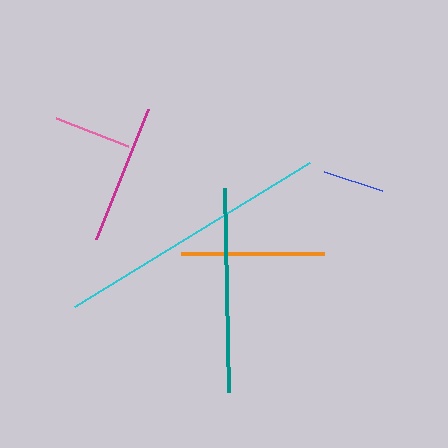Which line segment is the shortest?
The blue line is the shortest at approximately 61 pixels.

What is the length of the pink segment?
The pink segment is approximately 77 pixels long.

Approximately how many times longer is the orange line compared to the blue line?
The orange line is approximately 2.3 times the length of the blue line.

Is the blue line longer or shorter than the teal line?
The teal line is longer than the blue line.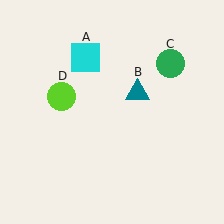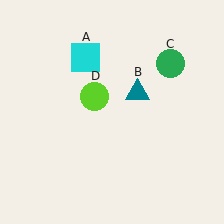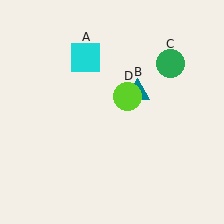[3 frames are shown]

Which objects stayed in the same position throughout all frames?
Cyan square (object A) and teal triangle (object B) and green circle (object C) remained stationary.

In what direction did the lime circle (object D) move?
The lime circle (object D) moved right.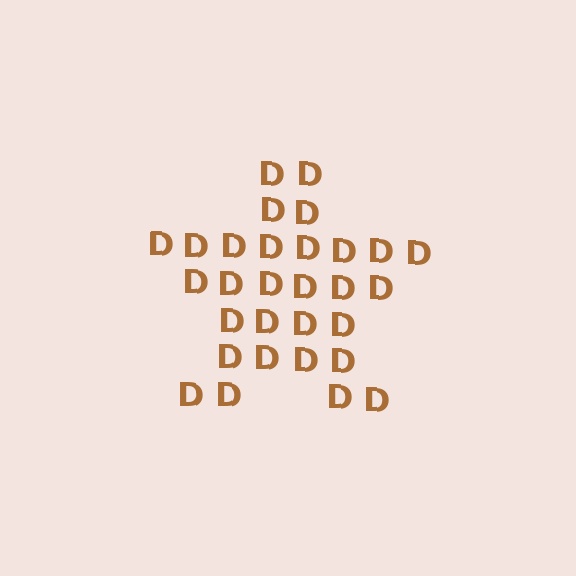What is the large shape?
The large shape is a star.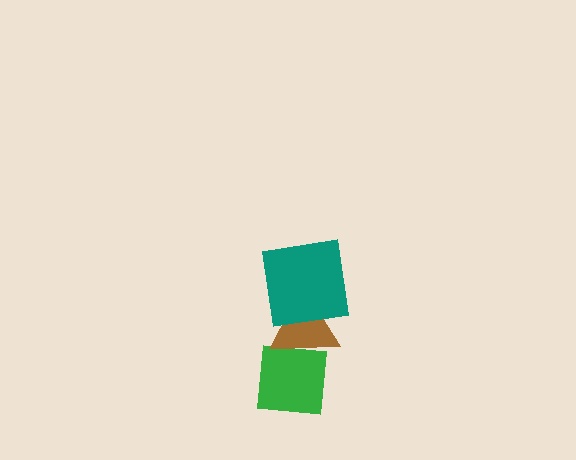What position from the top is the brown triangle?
The brown triangle is 2nd from the top.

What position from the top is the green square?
The green square is 3rd from the top.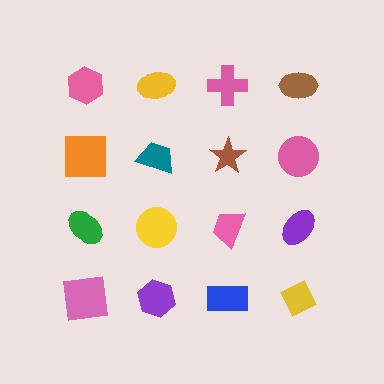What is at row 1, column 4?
A brown ellipse.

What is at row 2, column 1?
An orange square.